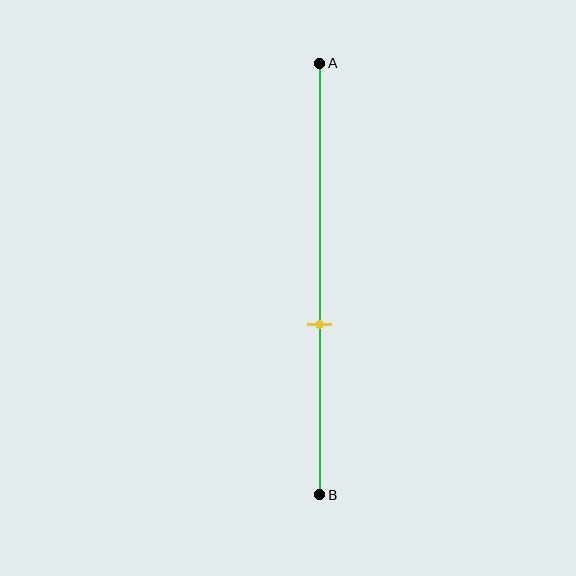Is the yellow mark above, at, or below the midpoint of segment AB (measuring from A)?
The yellow mark is below the midpoint of segment AB.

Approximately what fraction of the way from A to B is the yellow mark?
The yellow mark is approximately 60% of the way from A to B.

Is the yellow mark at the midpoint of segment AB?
No, the mark is at about 60% from A, not at the 50% midpoint.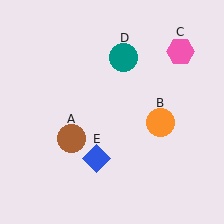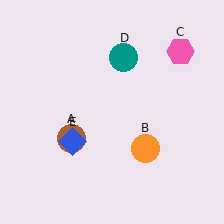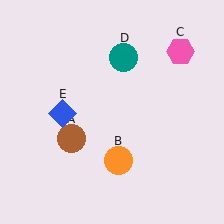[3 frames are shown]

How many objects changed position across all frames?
2 objects changed position: orange circle (object B), blue diamond (object E).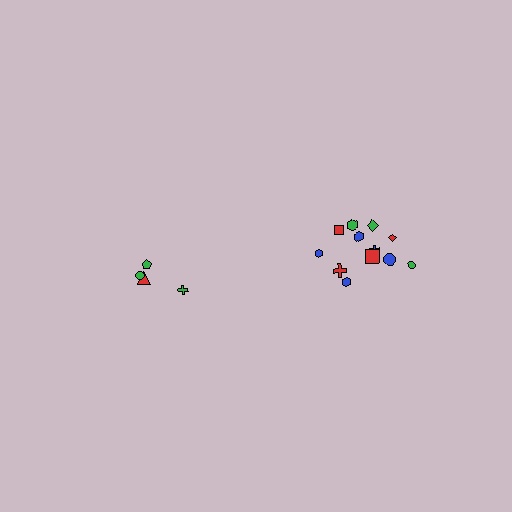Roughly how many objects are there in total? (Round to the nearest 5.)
Roughly 15 objects in total.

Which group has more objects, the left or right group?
The right group.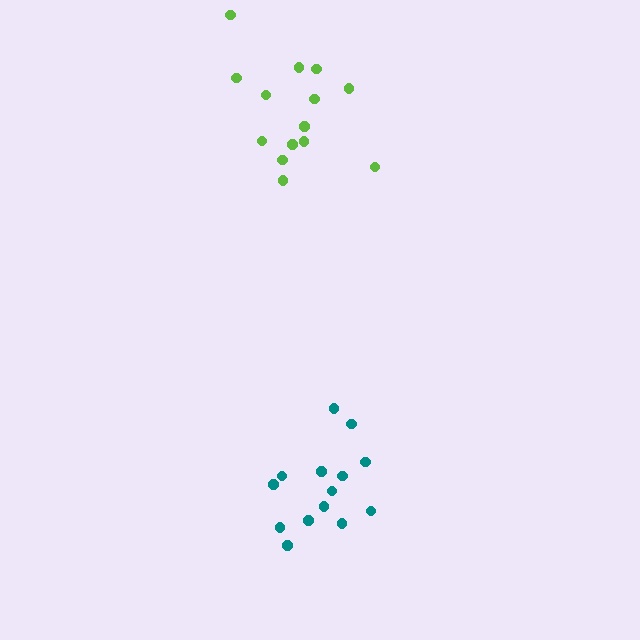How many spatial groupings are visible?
There are 2 spatial groupings.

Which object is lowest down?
The teal cluster is bottommost.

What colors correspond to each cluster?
The clusters are colored: teal, lime.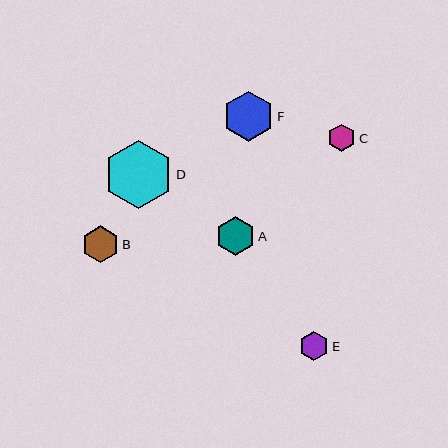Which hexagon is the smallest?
Hexagon C is the smallest with a size of approximately 28 pixels.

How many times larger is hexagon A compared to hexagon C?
Hexagon A is approximately 1.4 times the size of hexagon C.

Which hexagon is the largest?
Hexagon D is the largest with a size of approximately 69 pixels.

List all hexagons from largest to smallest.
From largest to smallest: D, F, A, B, E, C.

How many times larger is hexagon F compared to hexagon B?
Hexagon F is approximately 1.4 times the size of hexagon B.